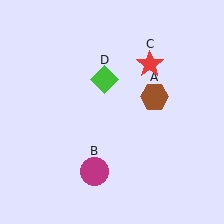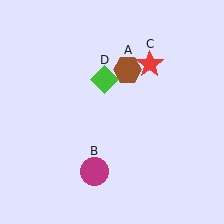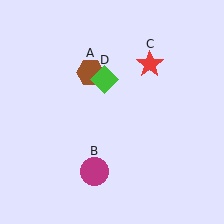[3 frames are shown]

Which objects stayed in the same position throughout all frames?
Magenta circle (object B) and red star (object C) and green diamond (object D) remained stationary.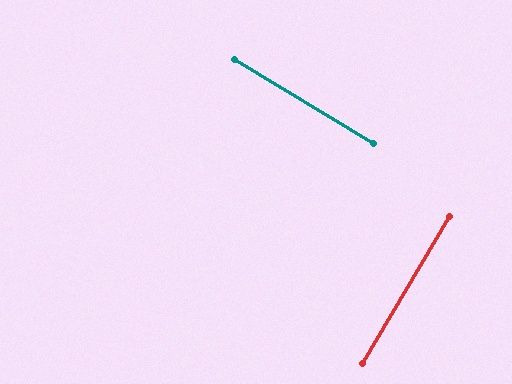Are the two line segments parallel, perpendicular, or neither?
Perpendicular — they meet at approximately 90°.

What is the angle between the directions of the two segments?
Approximately 90 degrees.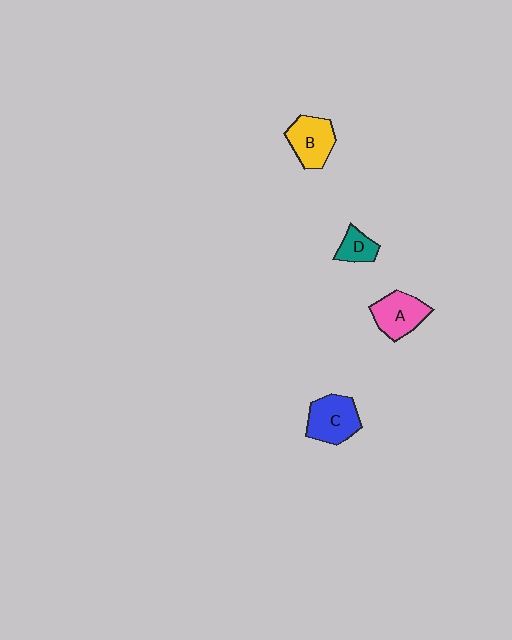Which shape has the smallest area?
Shape D (teal).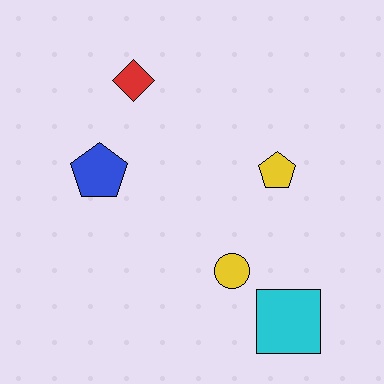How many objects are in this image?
There are 5 objects.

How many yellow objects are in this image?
There are 2 yellow objects.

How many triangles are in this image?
There are no triangles.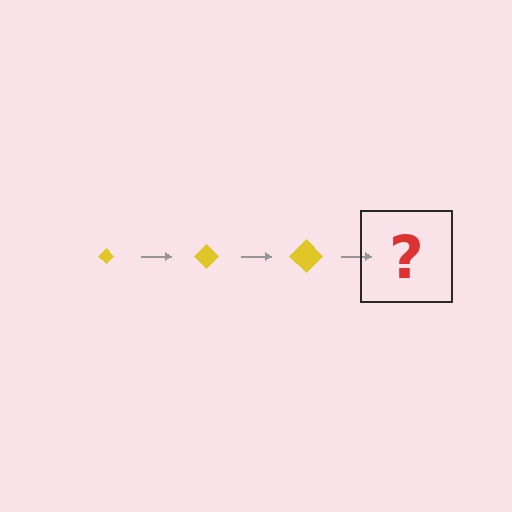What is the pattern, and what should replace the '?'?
The pattern is that the diamond gets progressively larger each step. The '?' should be a yellow diamond, larger than the previous one.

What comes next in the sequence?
The next element should be a yellow diamond, larger than the previous one.